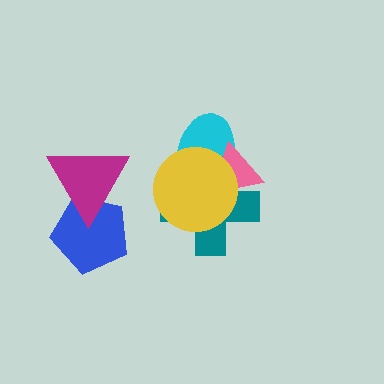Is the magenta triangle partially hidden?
No, no other shape covers it.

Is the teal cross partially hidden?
Yes, it is partially covered by another shape.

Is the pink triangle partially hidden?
Yes, it is partially covered by another shape.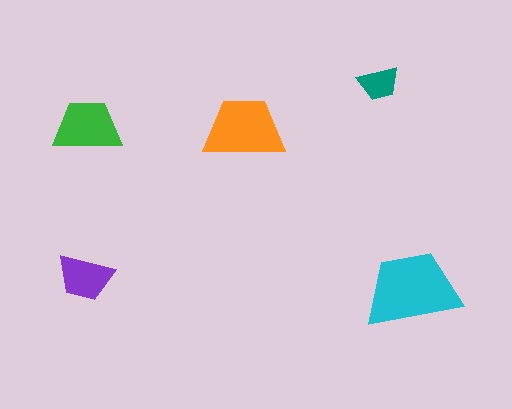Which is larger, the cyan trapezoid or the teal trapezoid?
The cyan one.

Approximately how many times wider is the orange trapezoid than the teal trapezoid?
About 2 times wider.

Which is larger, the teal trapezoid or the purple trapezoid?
The purple one.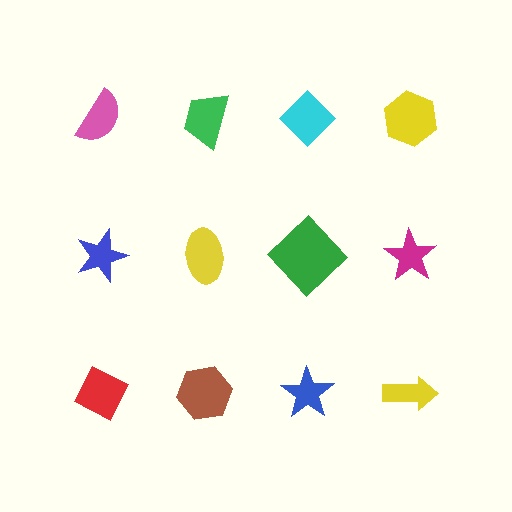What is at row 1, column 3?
A cyan diamond.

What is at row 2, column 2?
A yellow ellipse.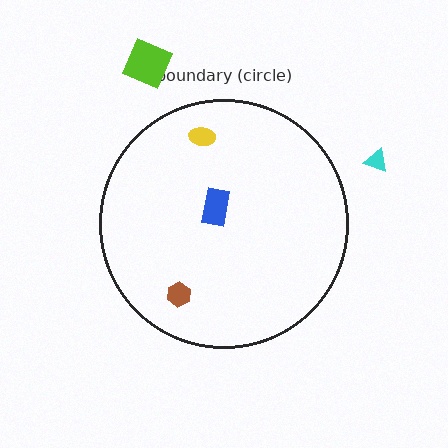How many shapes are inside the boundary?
3 inside, 2 outside.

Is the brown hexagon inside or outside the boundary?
Inside.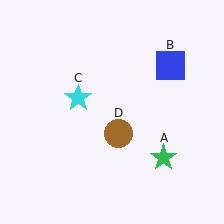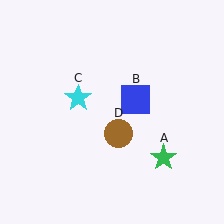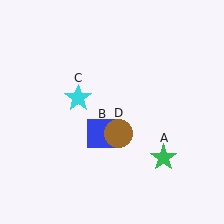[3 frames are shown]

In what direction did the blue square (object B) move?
The blue square (object B) moved down and to the left.